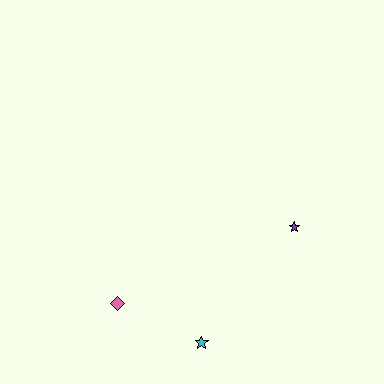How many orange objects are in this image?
There are no orange objects.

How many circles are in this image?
There are no circles.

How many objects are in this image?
There are 3 objects.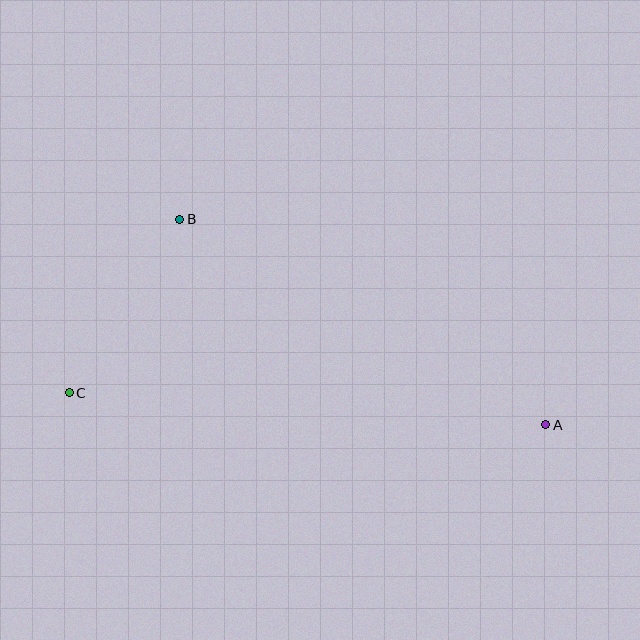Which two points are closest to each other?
Points B and C are closest to each other.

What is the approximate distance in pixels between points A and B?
The distance between A and B is approximately 420 pixels.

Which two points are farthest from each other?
Points A and C are farthest from each other.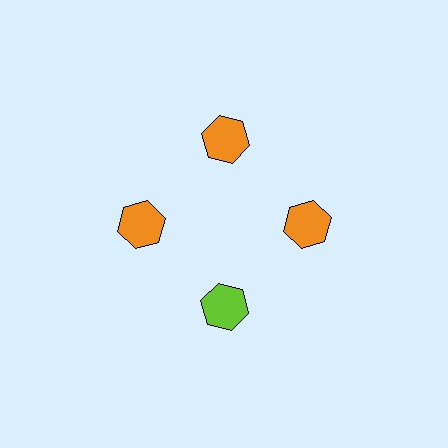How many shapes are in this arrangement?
There are 4 shapes arranged in a ring pattern.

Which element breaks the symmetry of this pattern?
The lime hexagon at roughly the 6 o'clock position breaks the symmetry. All other shapes are orange hexagons.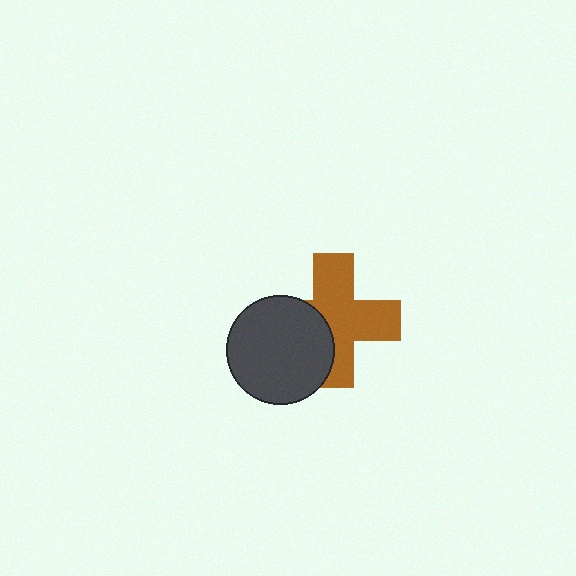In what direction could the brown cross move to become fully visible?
The brown cross could move right. That would shift it out from behind the dark gray circle entirely.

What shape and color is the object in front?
The object in front is a dark gray circle.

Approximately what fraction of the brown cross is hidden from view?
Roughly 35% of the brown cross is hidden behind the dark gray circle.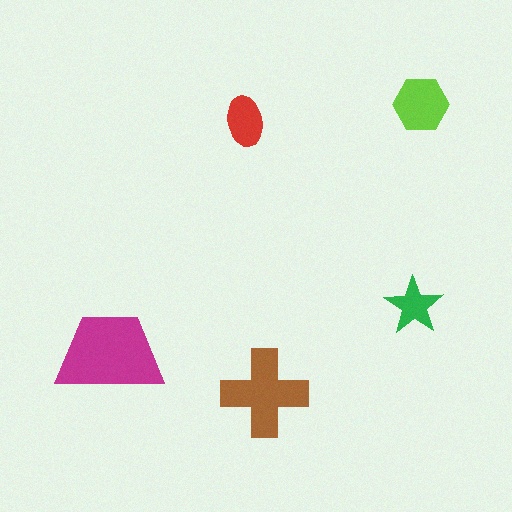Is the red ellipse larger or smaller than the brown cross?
Smaller.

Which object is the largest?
The magenta trapezoid.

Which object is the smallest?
The green star.